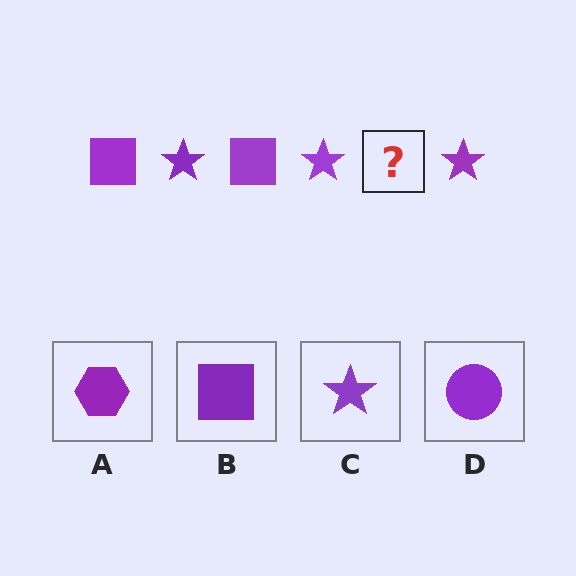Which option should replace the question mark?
Option B.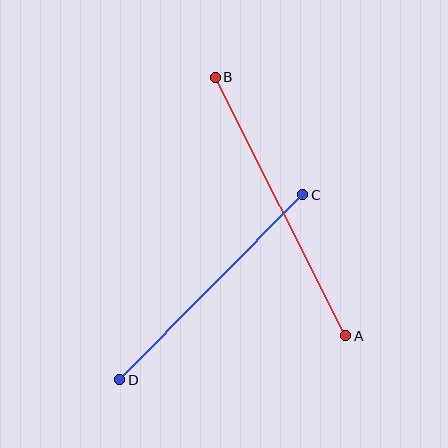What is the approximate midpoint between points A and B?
The midpoint is at approximately (281, 207) pixels.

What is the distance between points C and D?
The distance is approximately 260 pixels.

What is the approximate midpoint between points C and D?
The midpoint is at approximately (211, 287) pixels.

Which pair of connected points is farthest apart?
Points A and B are farthest apart.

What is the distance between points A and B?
The distance is approximately 289 pixels.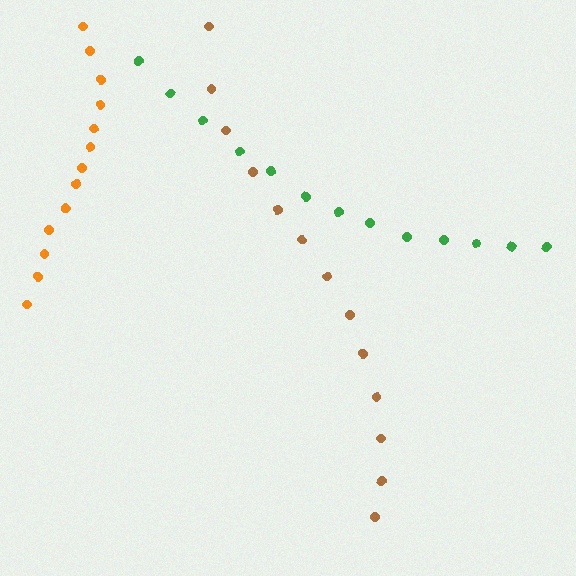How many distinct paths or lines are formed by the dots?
There are 3 distinct paths.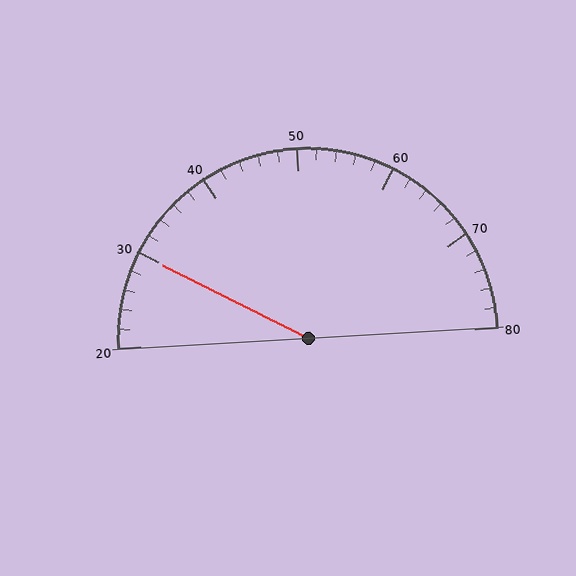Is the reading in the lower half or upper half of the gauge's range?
The reading is in the lower half of the range (20 to 80).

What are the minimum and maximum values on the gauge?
The gauge ranges from 20 to 80.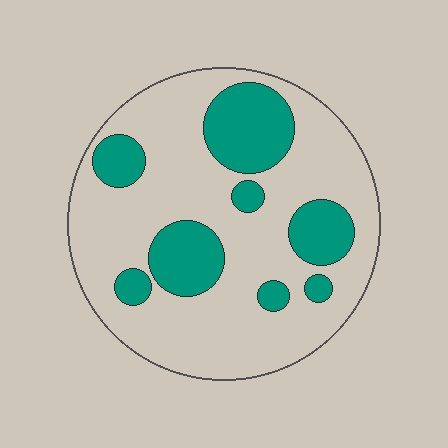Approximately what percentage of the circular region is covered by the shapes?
Approximately 25%.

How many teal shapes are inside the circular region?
8.